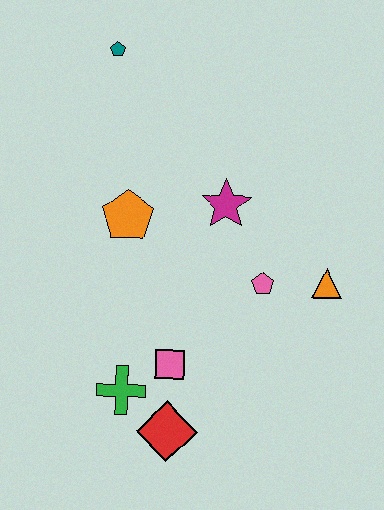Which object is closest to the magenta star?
The pink pentagon is closest to the magenta star.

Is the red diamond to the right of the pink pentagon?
No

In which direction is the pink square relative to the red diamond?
The pink square is above the red diamond.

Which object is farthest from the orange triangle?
The teal pentagon is farthest from the orange triangle.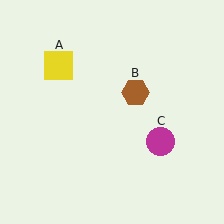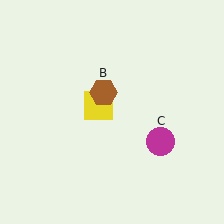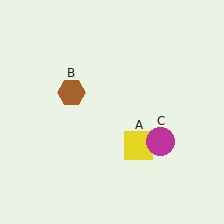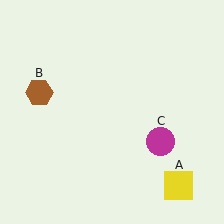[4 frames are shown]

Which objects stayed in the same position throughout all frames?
Magenta circle (object C) remained stationary.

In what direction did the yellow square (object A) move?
The yellow square (object A) moved down and to the right.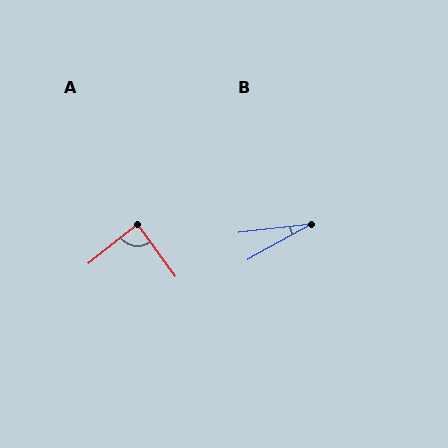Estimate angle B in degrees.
Approximately 22 degrees.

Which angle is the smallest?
B, at approximately 22 degrees.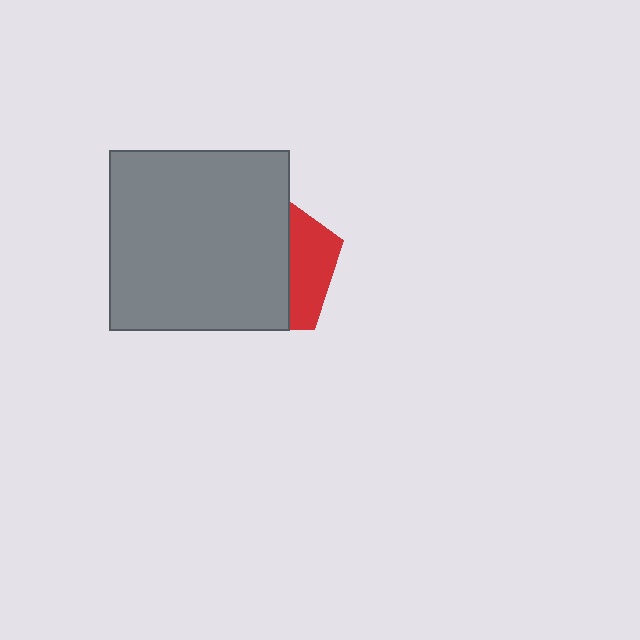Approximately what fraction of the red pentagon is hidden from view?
Roughly 70% of the red pentagon is hidden behind the gray square.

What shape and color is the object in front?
The object in front is a gray square.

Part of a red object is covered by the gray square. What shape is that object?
It is a pentagon.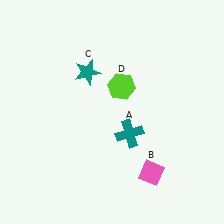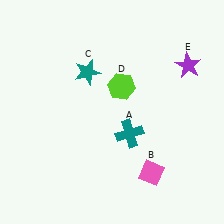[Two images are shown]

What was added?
A purple star (E) was added in Image 2.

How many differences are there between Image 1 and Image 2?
There is 1 difference between the two images.